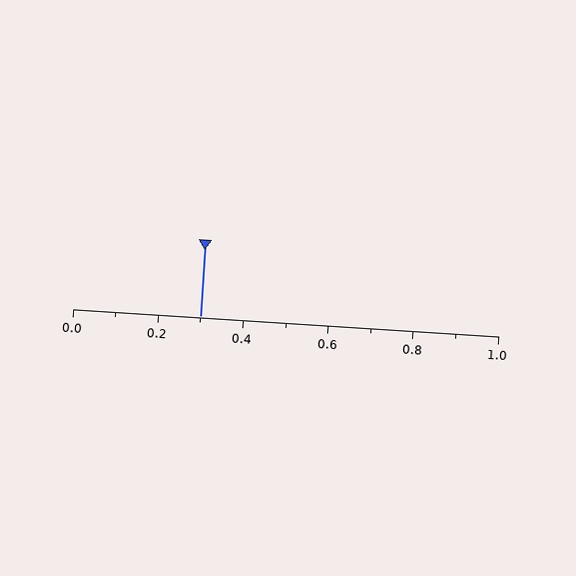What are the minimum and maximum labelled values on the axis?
The axis runs from 0.0 to 1.0.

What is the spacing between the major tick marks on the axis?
The major ticks are spaced 0.2 apart.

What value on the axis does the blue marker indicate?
The marker indicates approximately 0.3.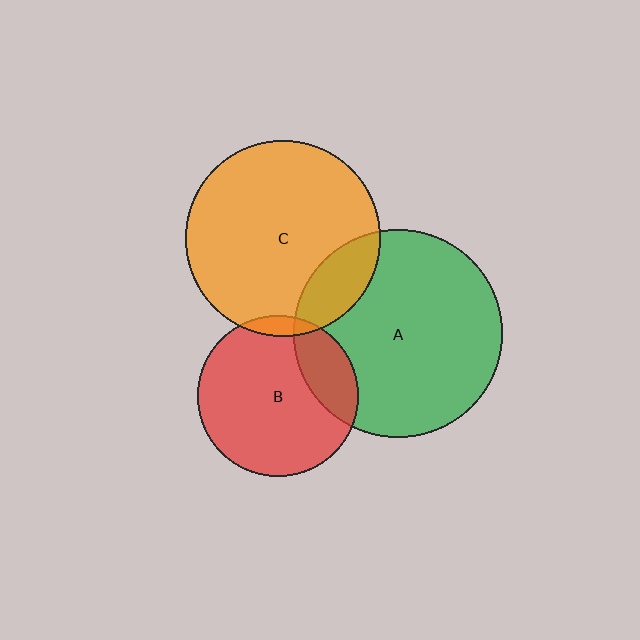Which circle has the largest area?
Circle A (green).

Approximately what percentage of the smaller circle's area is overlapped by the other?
Approximately 5%.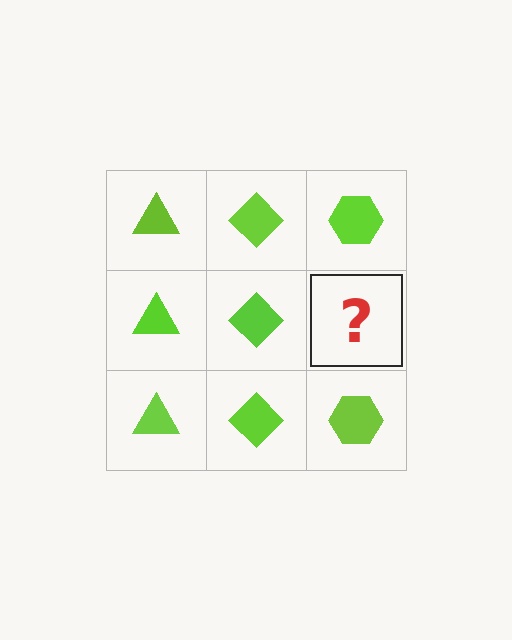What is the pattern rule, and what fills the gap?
The rule is that each column has a consistent shape. The gap should be filled with a lime hexagon.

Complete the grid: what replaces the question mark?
The question mark should be replaced with a lime hexagon.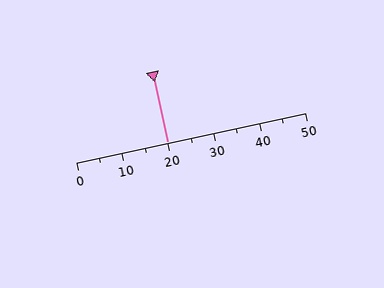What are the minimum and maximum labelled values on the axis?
The axis runs from 0 to 50.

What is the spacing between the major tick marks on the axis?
The major ticks are spaced 10 apart.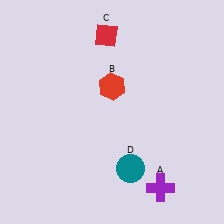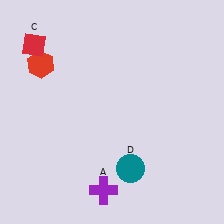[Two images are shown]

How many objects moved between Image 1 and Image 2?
3 objects moved between the two images.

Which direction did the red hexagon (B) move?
The red hexagon (B) moved left.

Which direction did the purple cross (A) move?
The purple cross (A) moved left.